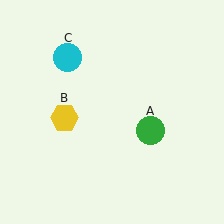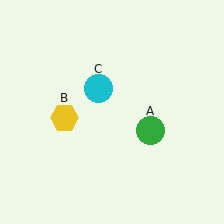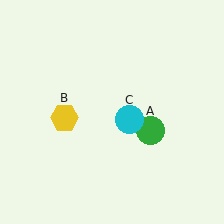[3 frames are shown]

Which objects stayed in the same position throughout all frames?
Green circle (object A) and yellow hexagon (object B) remained stationary.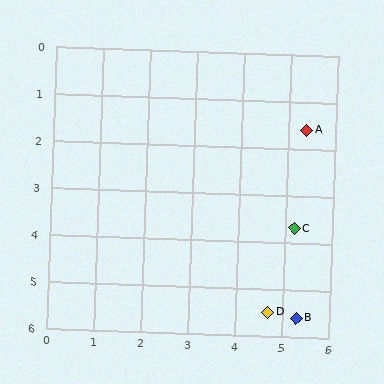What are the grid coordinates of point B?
Point B is at approximately (5.3, 5.6).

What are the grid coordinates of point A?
Point A is at approximately (5.4, 1.6).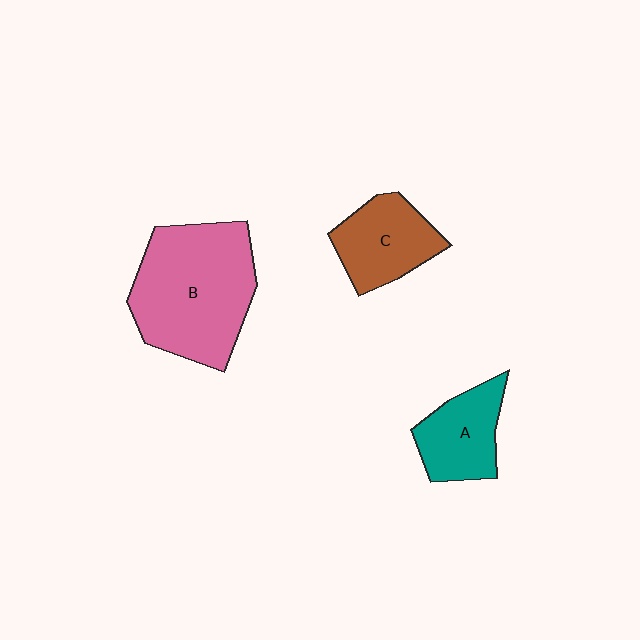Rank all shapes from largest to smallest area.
From largest to smallest: B (pink), C (brown), A (teal).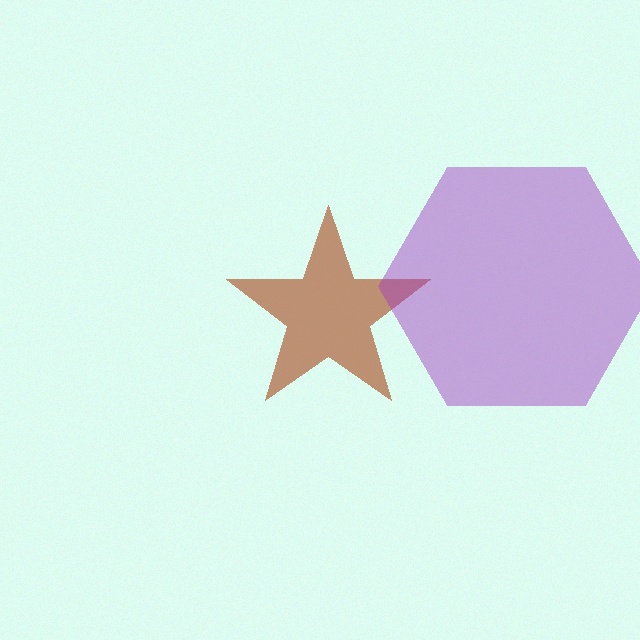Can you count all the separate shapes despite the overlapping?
Yes, there are 2 separate shapes.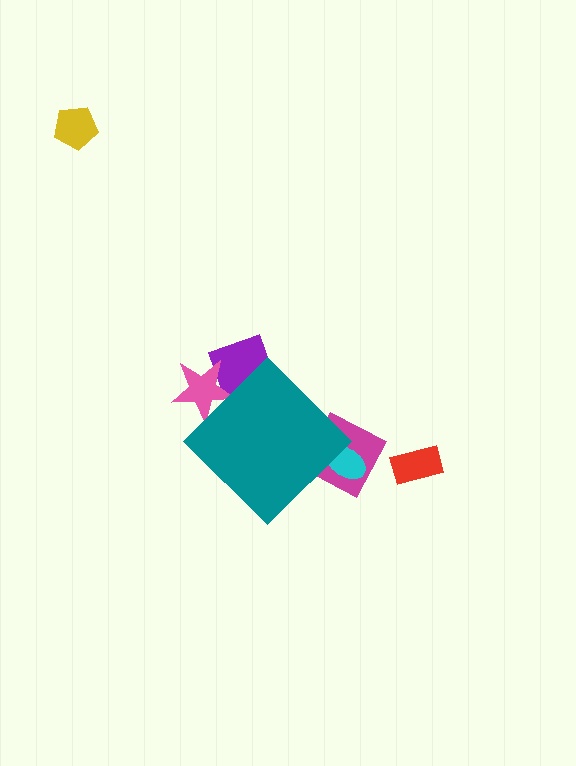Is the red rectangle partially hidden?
No, the red rectangle is fully visible.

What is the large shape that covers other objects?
A teal diamond.